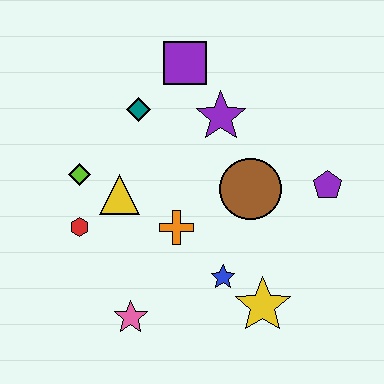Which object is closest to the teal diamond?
The purple square is closest to the teal diamond.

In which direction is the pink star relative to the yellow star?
The pink star is to the left of the yellow star.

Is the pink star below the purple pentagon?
Yes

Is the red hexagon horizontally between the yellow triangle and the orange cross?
No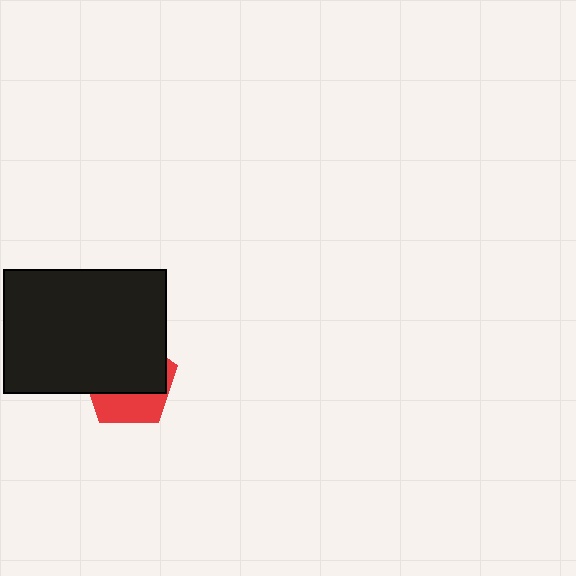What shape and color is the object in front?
The object in front is a black rectangle.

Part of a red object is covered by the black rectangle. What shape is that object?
It is a pentagon.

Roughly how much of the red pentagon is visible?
A small part of it is visible (roughly 36%).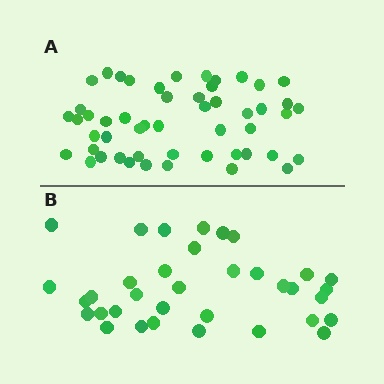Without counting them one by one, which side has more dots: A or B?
Region A (the top region) has more dots.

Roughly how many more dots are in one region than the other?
Region A has approximately 15 more dots than region B.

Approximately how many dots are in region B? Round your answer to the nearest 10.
About 40 dots. (The exact count is 35, which rounds to 40.)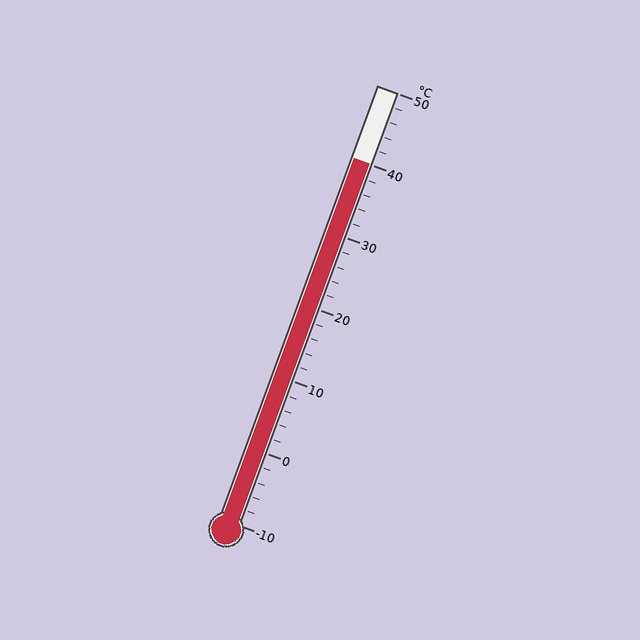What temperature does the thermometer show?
The thermometer shows approximately 40°C.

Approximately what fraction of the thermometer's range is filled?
The thermometer is filled to approximately 85% of its range.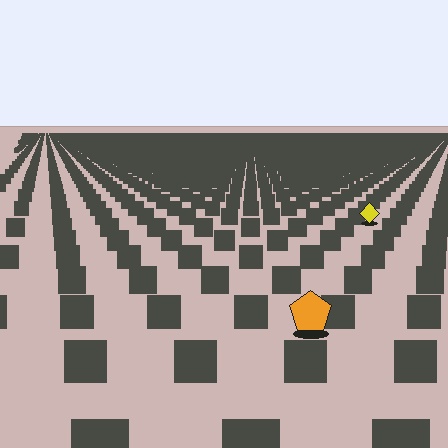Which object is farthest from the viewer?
The yellow diamond is farthest from the viewer. It appears smaller and the ground texture around it is denser.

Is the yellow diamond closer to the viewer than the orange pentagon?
No. The orange pentagon is closer — you can tell from the texture gradient: the ground texture is coarser near it.